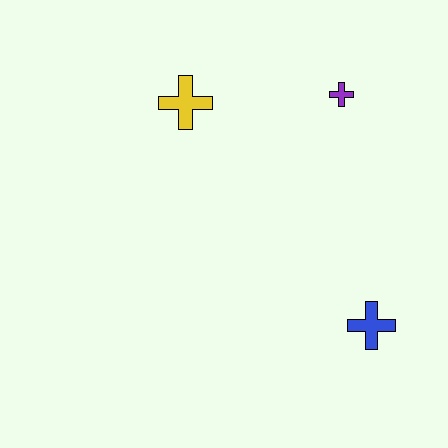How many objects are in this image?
There are 3 objects.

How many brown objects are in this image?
There are no brown objects.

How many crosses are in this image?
There are 3 crosses.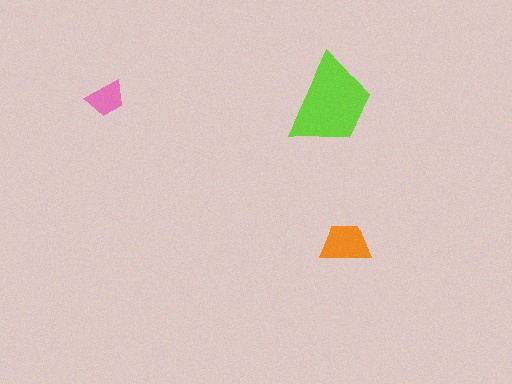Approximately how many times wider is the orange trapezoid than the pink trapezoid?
About 1.5 times wider.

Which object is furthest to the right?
The orange trapezoid is rightmost.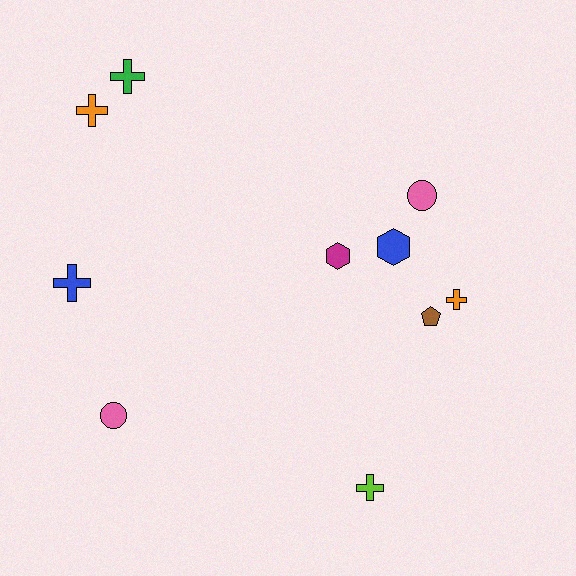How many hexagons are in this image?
There are 2 hexagons.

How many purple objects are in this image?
There are no purple objects.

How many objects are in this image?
There are 10 objects.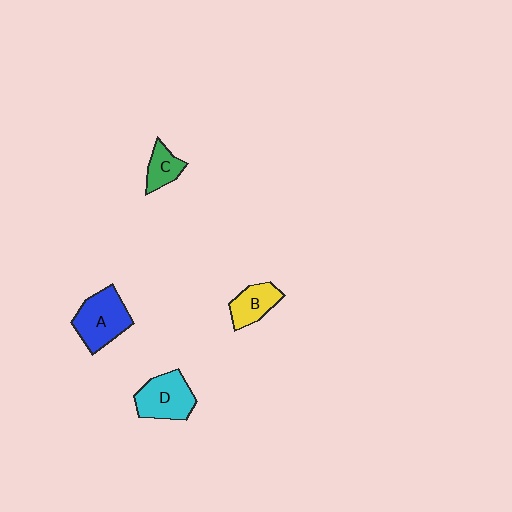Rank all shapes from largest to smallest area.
From largest to smallest: A (blue), D (cyan), B (yellow), C (green).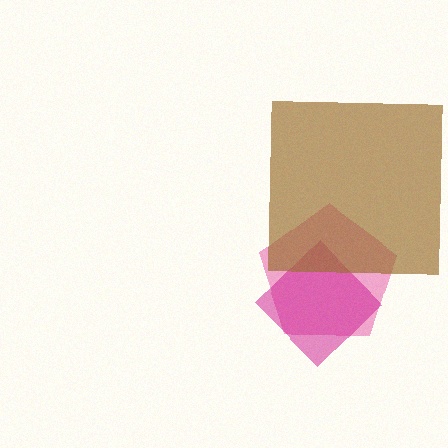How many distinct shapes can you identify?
There are 3 distinct shapes: a pink pentagon, a magenta diamond, a brown square.